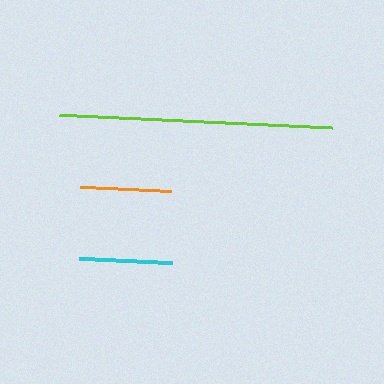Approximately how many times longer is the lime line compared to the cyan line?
The lime line is approximately 2.9 times the length of the cyan line.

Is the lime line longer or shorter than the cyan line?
The lime line is longer than the cyan line.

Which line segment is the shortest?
The orange line is the shortest at approximately 91 pixels.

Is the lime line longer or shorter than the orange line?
The lime line is longer than the orange line.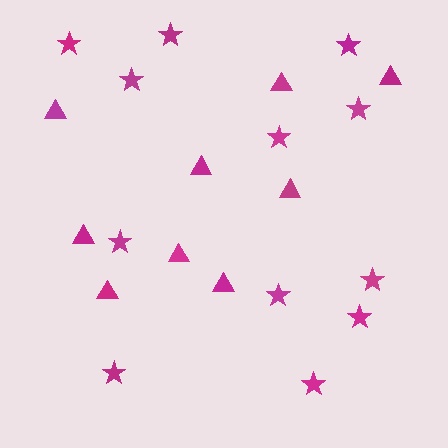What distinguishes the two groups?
There are 2 groups: one group of triangles (9) and one group of stars (12).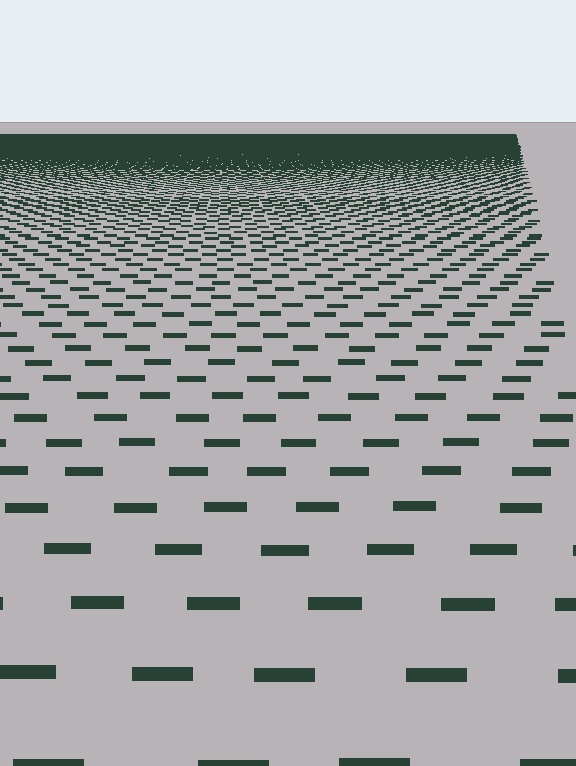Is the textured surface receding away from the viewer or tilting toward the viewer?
The surface is receding away from the viewer. Texture elements get smaller and denser toward the top.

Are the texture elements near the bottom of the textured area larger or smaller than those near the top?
Larger. Near the bottom, elements are closer to the viewer and appear at a bigger on-screen size.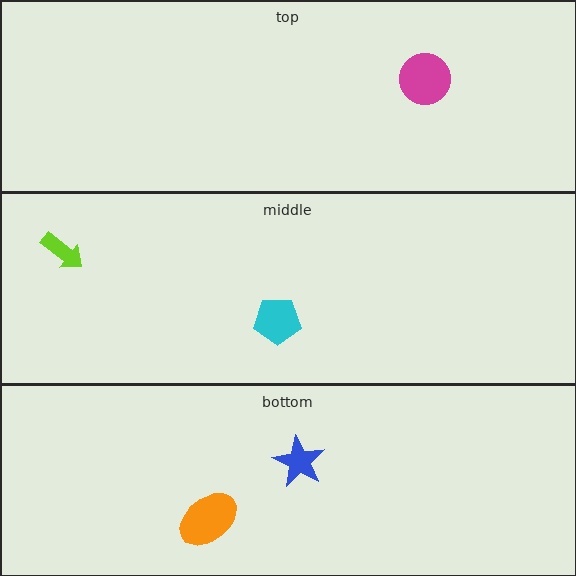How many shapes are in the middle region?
2.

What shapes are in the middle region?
The cyan pentagon, the lime arrow.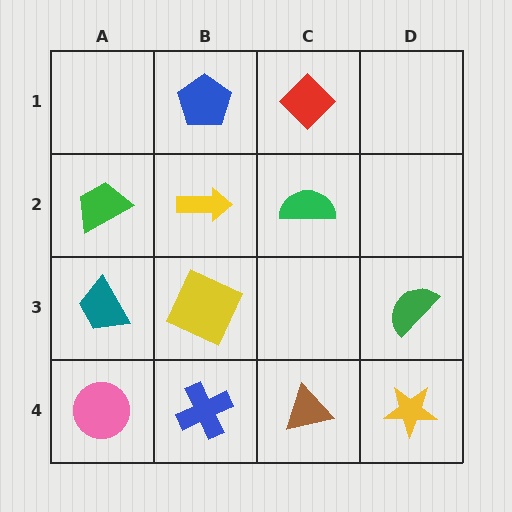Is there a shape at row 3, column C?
No, that cell is empty.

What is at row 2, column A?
A green trapezoid.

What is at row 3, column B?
A yellow square.